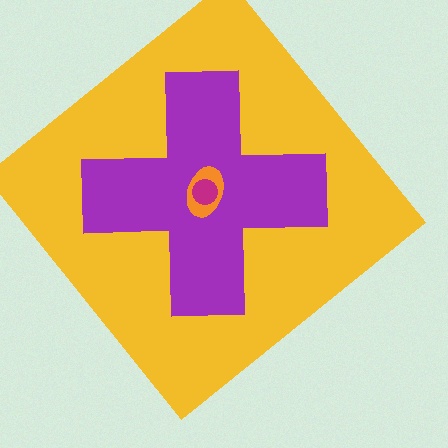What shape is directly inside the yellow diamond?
The purple cross.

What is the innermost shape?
The magenta circle.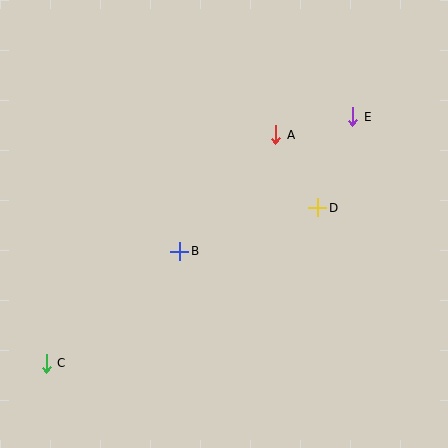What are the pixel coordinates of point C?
Point C is at (46, 363).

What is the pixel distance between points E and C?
The distance between E and C is 393 pixels.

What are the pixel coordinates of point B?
Point B is at (180, 251).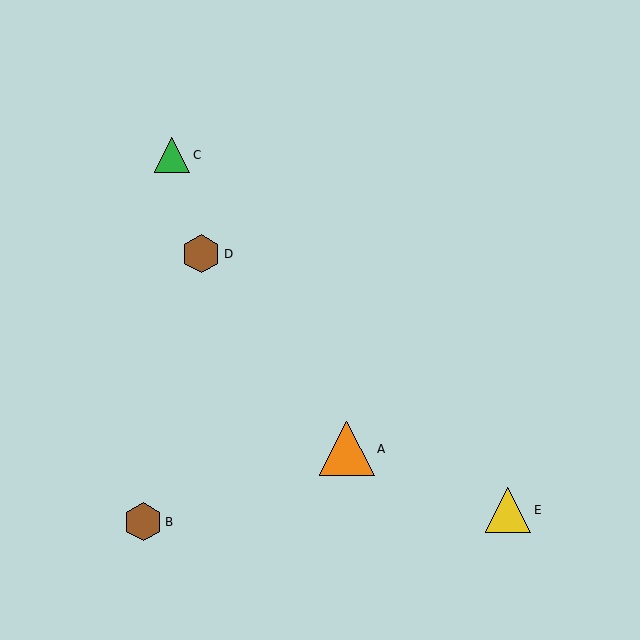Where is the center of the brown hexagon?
The center of the brown hexagon is at (201, 254).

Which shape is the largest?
The orange triangle (labeled A) is the largest.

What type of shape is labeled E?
Shape E is a yellow triangle.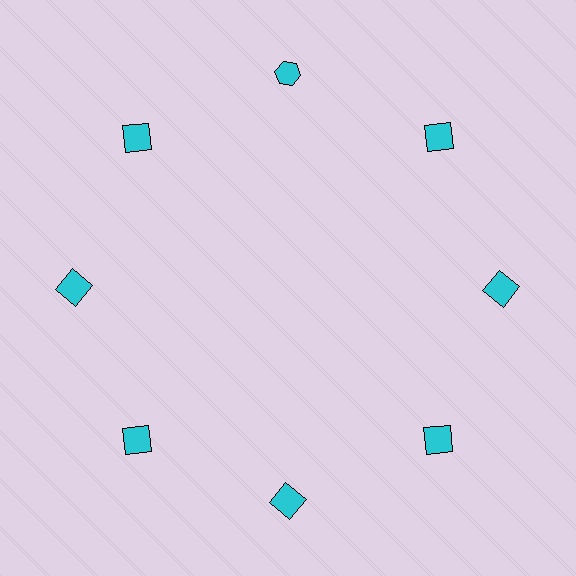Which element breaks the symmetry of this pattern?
The cyan hexagon at roughly the 12 o'clock position breaks the symmetry. All other shapes are cyan squares.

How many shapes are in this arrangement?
There are 8 shapes arranged in a ring pattern.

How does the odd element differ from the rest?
It has a different shape: hexagon instead of square.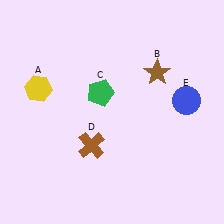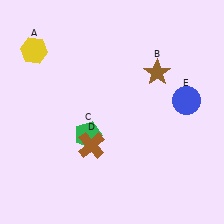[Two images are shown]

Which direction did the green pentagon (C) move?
The green pentagon (C) moved down.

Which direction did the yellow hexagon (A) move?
The yellow hexagon (A) moved up.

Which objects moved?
The objects that moved are: the yellow hexagon (A), the green pentagon (C).